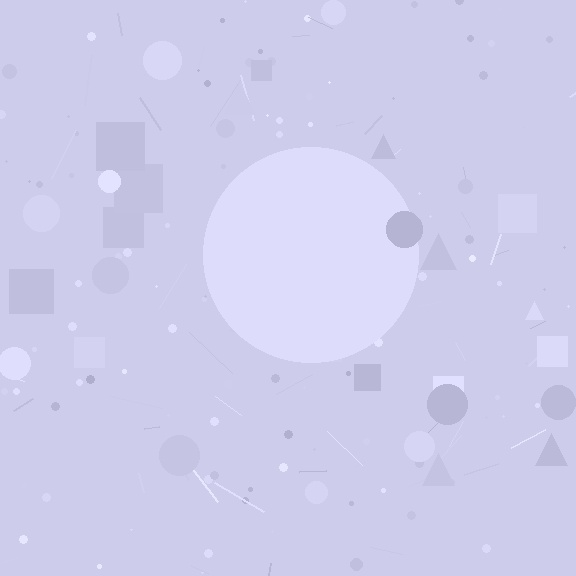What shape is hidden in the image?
A circle is hidden in the image.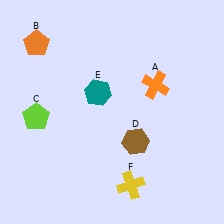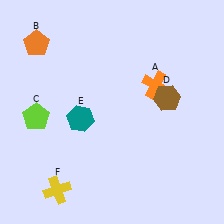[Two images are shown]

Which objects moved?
The objects that moved are: the brown hexagon (D), the teal hexagon (E), the yellow cross (F).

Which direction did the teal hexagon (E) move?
The teal hexagon (E) moved down.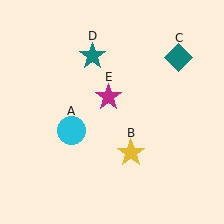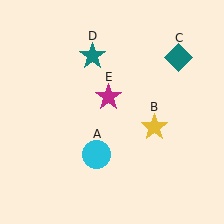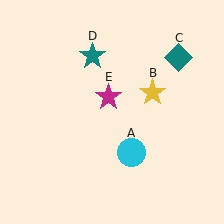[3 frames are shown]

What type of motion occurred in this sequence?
The cyan circle (object A), yellow star (object B) rotated counterclockwise around the center of the scene.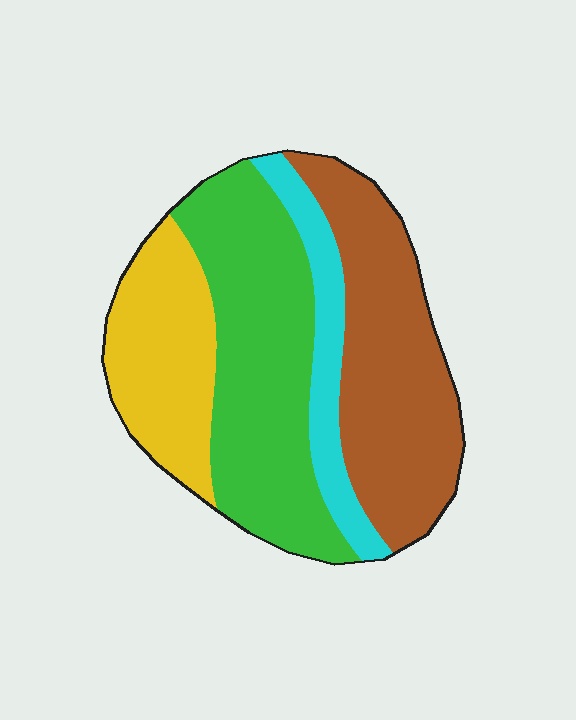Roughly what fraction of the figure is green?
Green covers roughly 35% of the figure.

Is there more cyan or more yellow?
Yellow.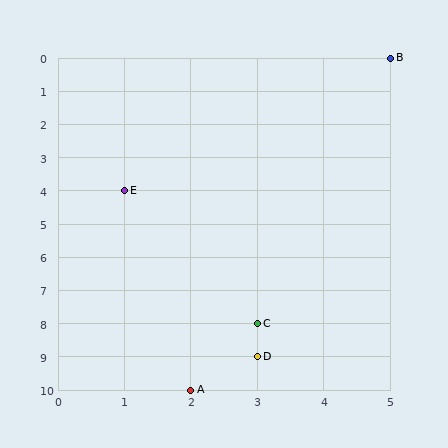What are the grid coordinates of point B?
Point B is at grid coordinates (5, 0).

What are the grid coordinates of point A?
Point A is at grid coordinates (2, 10).